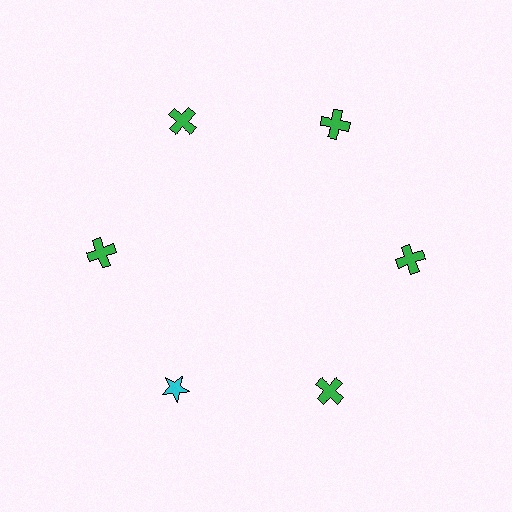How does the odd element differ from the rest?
It differs in both color (cyan instead of green) and shape (star instead of cross).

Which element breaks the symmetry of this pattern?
The cyan star at roughly the 7 o'clock position breaks the symmetry. All other shapes are green crosses.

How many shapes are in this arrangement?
There are 6 shapes arranged in a ring pattern.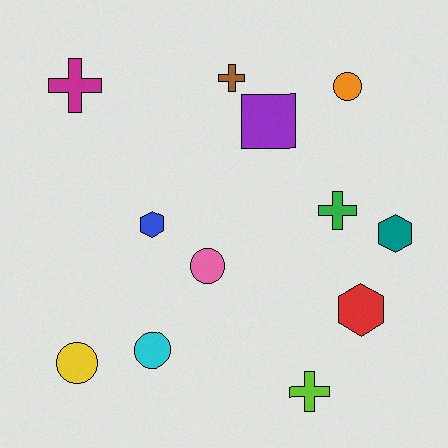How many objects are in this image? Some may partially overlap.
There are 12 objects.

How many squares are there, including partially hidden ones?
There is 1 square.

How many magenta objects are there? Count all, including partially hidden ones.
There is 1 magenta object.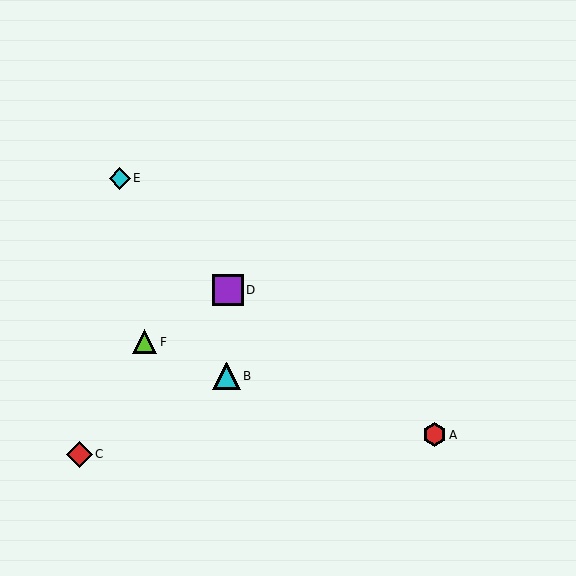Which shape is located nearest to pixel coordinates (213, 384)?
The cyan triangle (labeled B) at (226, 376) is nearest to that location.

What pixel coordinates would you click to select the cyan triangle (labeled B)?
Click at (226, 376) to select the cyan triangle B.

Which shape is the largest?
The purple square (labeled D) is the largest.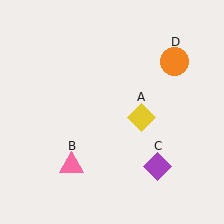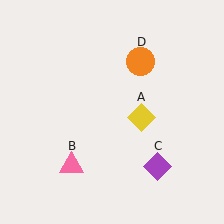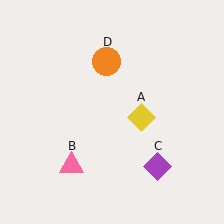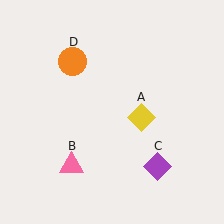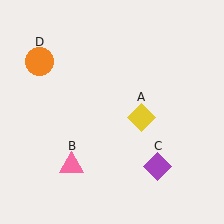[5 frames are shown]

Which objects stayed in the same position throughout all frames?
Yellow diamond (object A) and pink triangle (object B) and purple diamond (object C) remained stationary.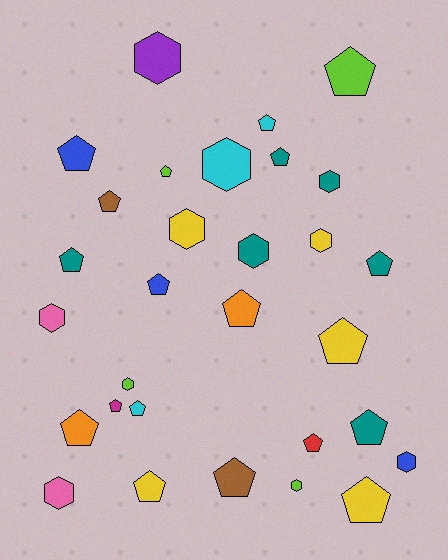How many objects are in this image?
There are 30 objects.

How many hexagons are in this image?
There are 11 hexagons.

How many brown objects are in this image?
There are 2 brown objects.